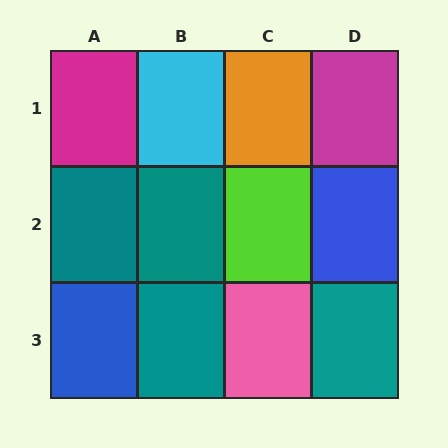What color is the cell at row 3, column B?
Teal.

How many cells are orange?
1 cell is orange.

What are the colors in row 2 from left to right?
Teal, teal, lime, blue.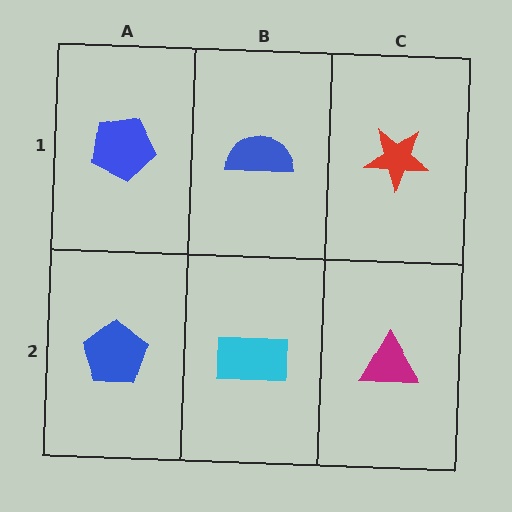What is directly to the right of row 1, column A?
A blue semicircle.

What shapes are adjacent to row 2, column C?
A red star (row 1, column C), a cyan rectangle (row 2, column B).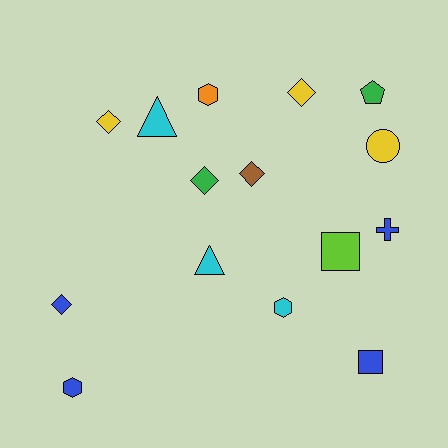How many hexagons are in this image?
There are 3 hexagons.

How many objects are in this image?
There are 15 objects.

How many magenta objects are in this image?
There are no magenta objects.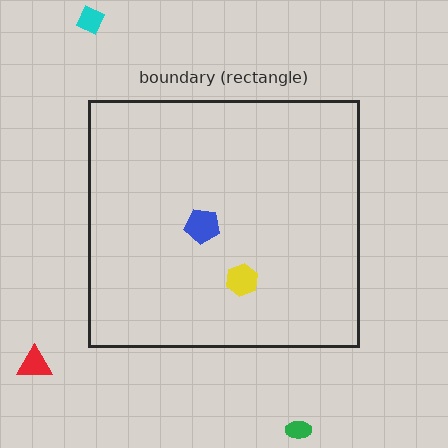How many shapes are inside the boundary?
2 inside, 3 outside.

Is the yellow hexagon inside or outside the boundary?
Inside.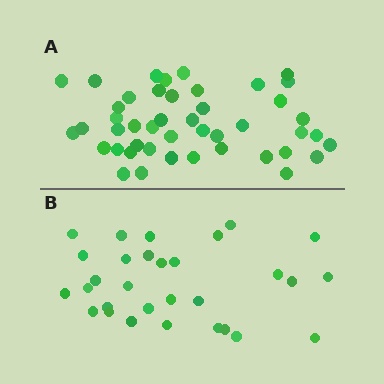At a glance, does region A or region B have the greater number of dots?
Region A (the top region) has more dots.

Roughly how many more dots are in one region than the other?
Region A has approximately 15 more dots than region B.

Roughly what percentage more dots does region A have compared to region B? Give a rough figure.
About 50% more.